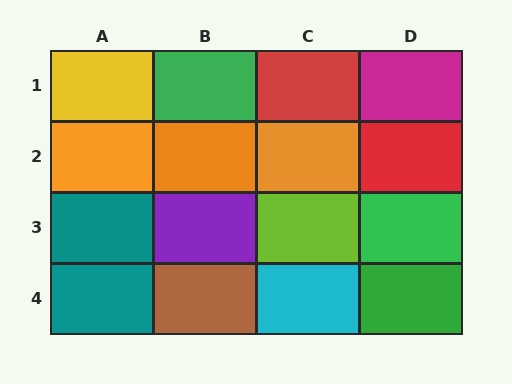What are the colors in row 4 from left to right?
Teal, brown, cyan, green.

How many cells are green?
3 cells are green.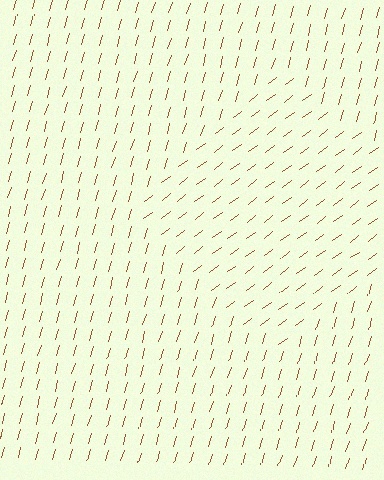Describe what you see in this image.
The image is filled with small brown line segments. A diamond region in the image has lines oriented differently from the surrounding lines, creating a visible texture boundary.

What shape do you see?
I see a diamond.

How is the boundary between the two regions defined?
The boundary is defined purely by a change in line orientation (approximately 37 degrees difference). All lines are the same color and thickness.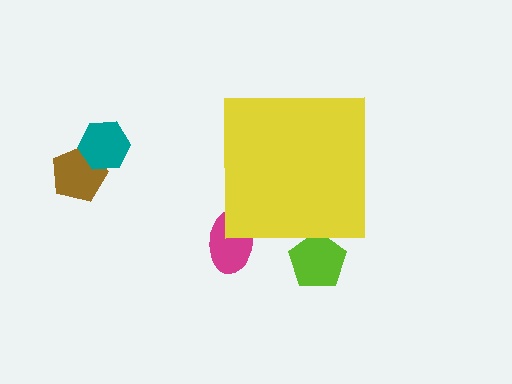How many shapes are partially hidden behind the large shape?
2 shapes are partially hidden.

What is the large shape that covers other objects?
A yellow square.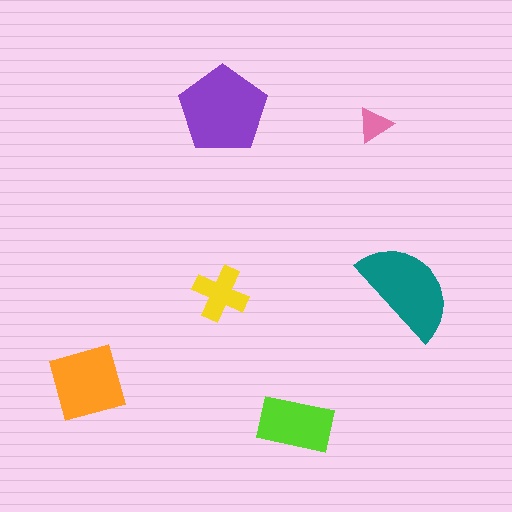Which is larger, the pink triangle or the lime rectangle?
The lime rectangle.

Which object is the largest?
The purple pentagon.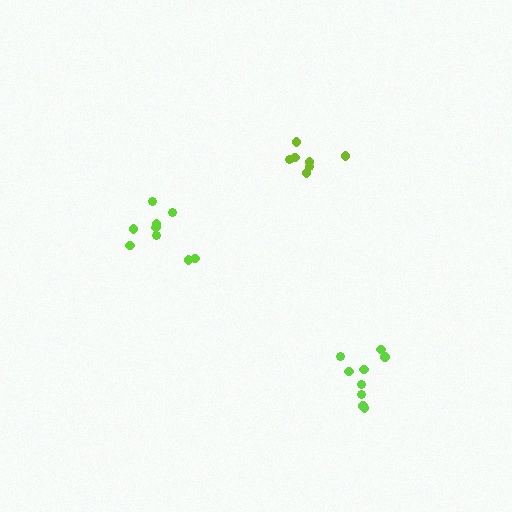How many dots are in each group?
Group 1: 9 dots, Group 2: 7 dots, Group 3: 9 dots (25 total).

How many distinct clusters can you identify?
There are 3 distinct clusters.